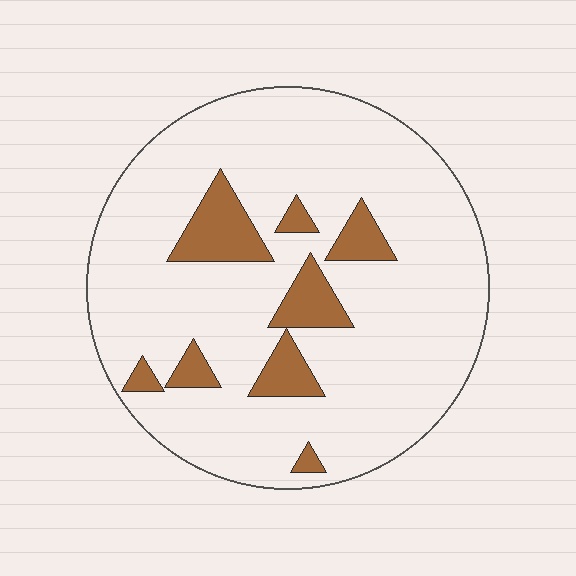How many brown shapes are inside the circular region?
8.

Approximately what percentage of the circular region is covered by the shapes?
Approximately 15%.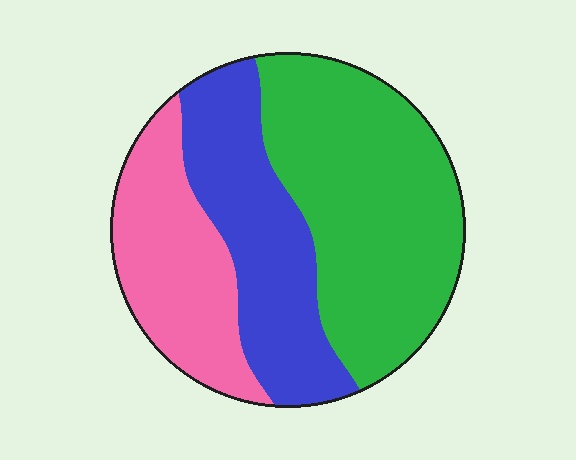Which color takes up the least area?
Pink, at roughly 25%.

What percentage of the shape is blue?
Blue covers around 30% of the shape.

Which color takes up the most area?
Green, at roughly 45%.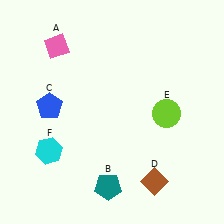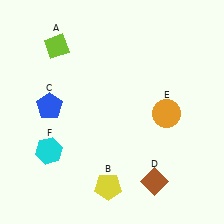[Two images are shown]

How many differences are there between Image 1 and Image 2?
There are 3 differences between the two images.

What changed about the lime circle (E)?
In Image 1, E is lime. In Image 2, it changed to orange.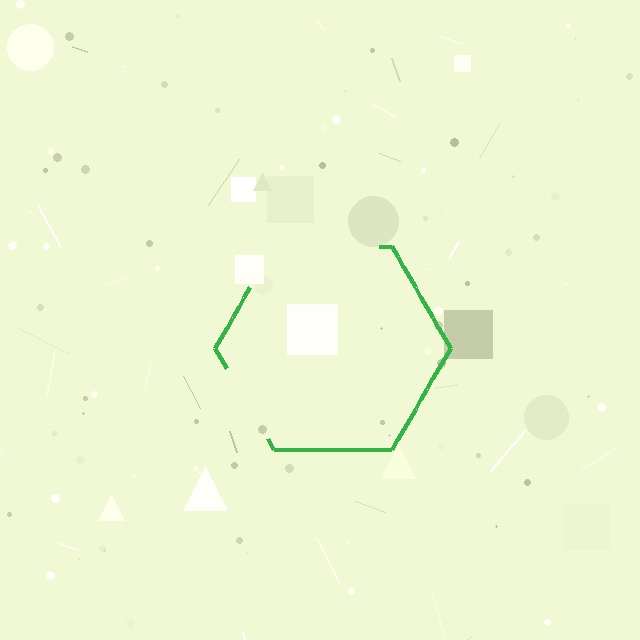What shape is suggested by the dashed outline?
The dashed outline suggests a hexagon.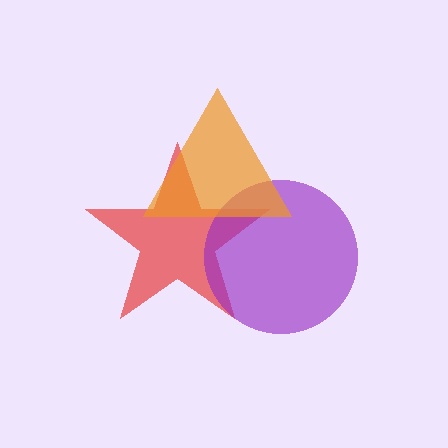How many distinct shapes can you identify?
There are 3 distinct shapes: a red star, a purple circle, an orange triangle.